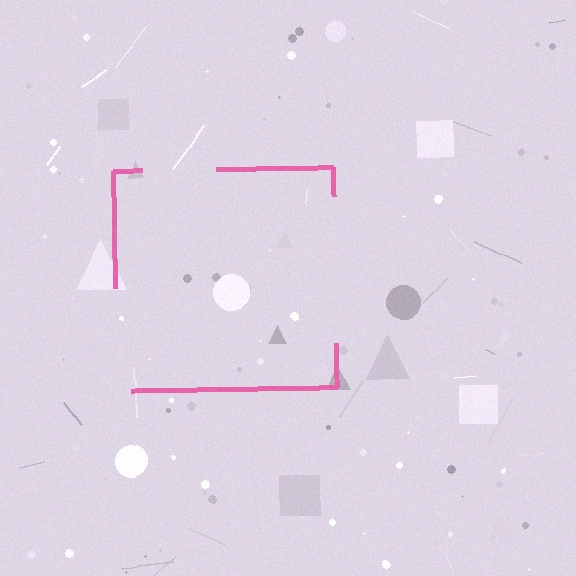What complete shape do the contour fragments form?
The contour fragments form a square.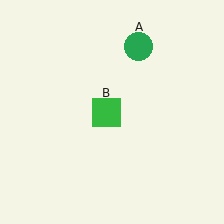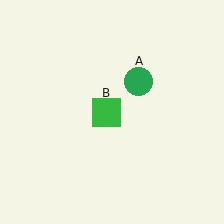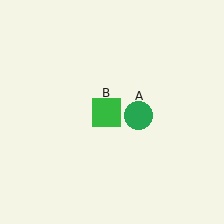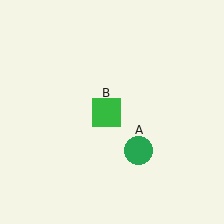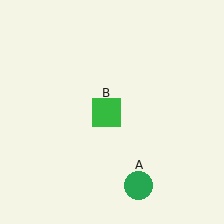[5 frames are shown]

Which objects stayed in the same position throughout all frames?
Green square (object B) remained stationary.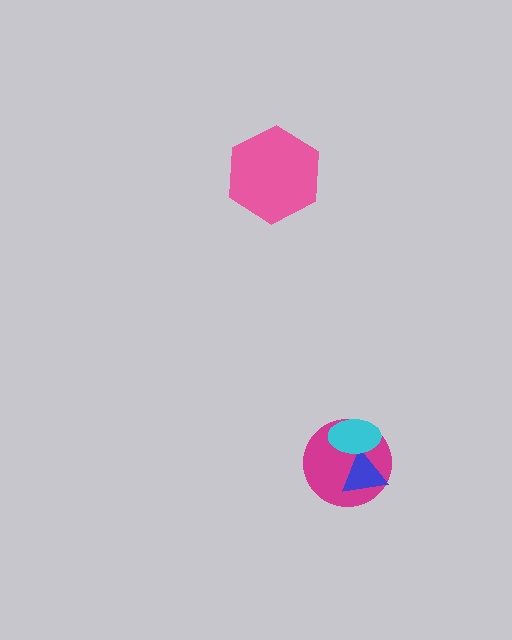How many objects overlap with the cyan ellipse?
2 objects overlap with the cyan ellipse.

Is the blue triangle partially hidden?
Yes, it is partially covered by another shape.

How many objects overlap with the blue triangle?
2 objects overlap with the blue triangle.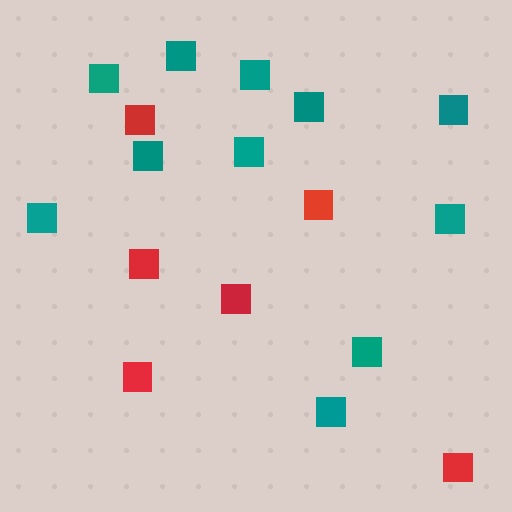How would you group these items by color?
There are 2 groups: one group of teal squares (11) and one group of red squares (6).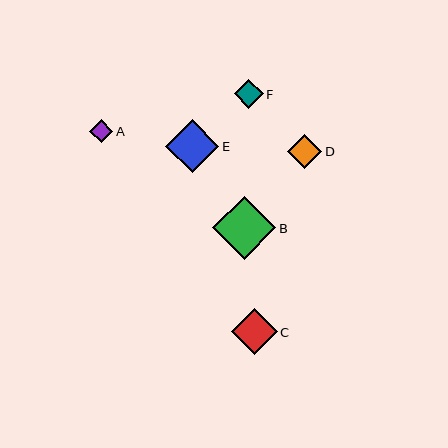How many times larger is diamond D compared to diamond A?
Diamond D is approximately 1.5 times the size of diamond A.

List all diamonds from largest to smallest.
From largest to smallest: B, E, C, D, F, A.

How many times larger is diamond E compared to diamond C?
Diamond E is approximately 1.2 times the size of diamond C.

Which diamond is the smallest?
Diamond A is the smallest with a size of approximately 23 pixels.